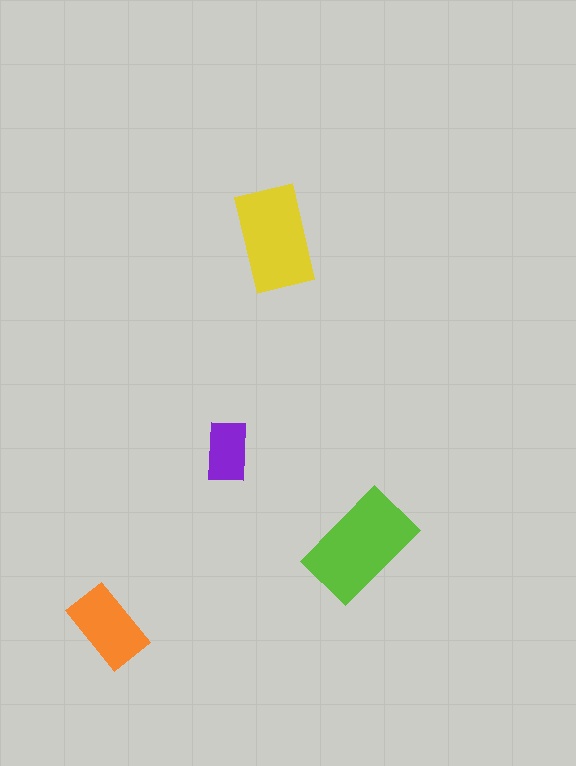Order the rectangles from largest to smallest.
the lime one, the yellow one, the orange one, the purple one.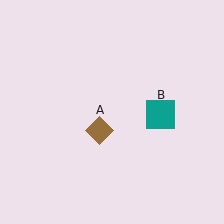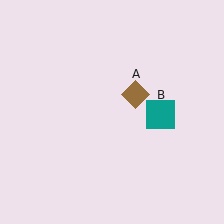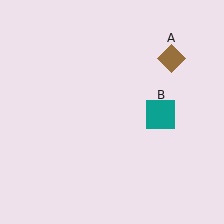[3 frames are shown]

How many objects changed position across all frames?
1 object changed position: brown diamond (object A).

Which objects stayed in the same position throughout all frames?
Teal square (object B) remained stationary.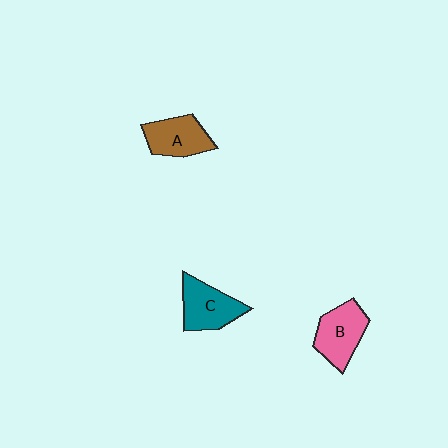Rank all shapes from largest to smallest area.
From largest to smallest: B (pink), C (teal), A (brown).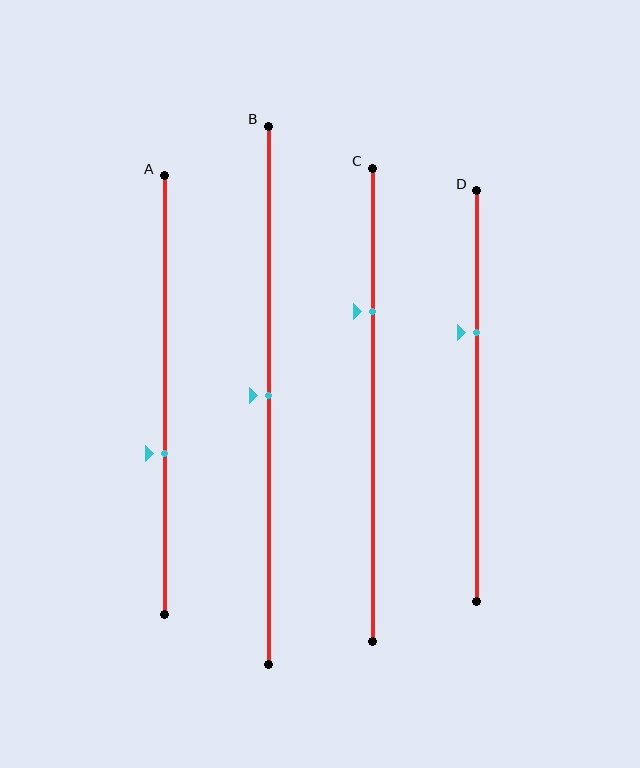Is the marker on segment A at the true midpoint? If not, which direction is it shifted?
No, the marker on segment A is shifted downward by about 13% of the segment length.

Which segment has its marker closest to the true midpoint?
Segment B has its marker closest to the true midpoint.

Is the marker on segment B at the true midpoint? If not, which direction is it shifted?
Yes, the marker on segment B is at the true midpoint.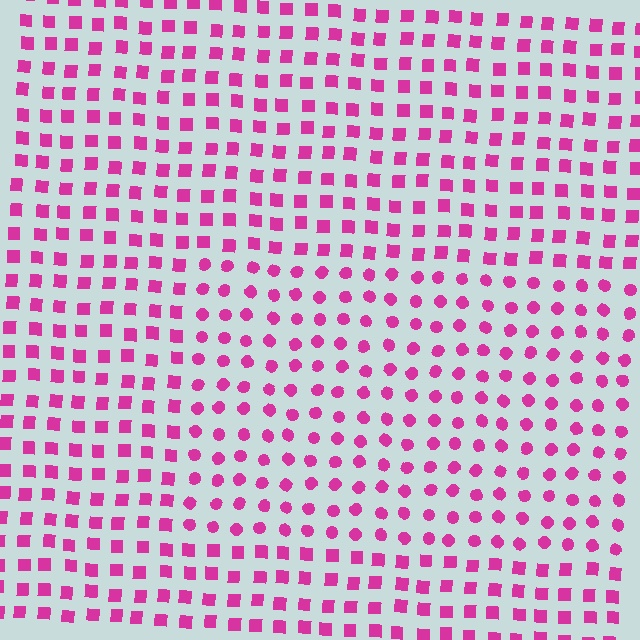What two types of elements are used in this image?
The image uses circles inside the rectangle region and squares outside it.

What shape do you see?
I see a rectangle.